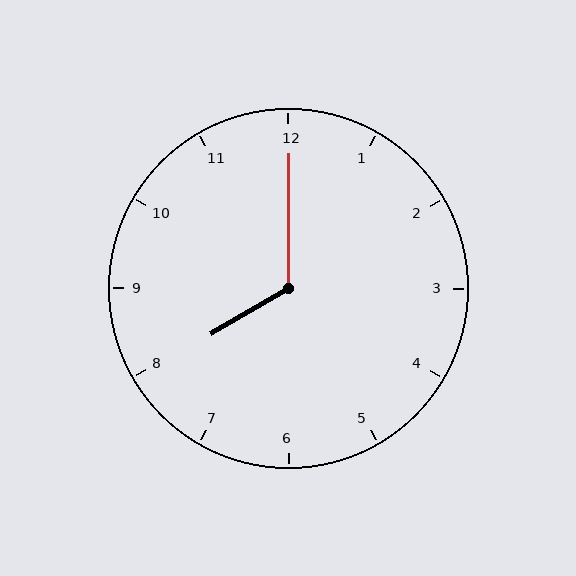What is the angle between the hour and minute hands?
Approximately 120 degrees.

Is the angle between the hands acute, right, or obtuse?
It is obtuse.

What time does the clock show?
8:00.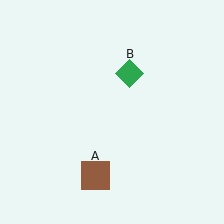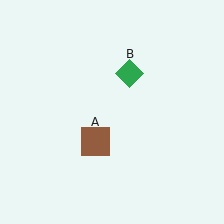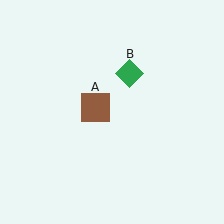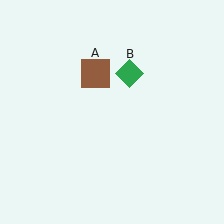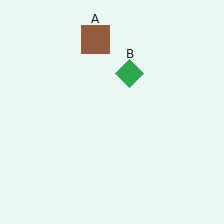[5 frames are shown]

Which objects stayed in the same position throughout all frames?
Green diamond (object B) remained stationary.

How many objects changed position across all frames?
1 object changed position: brown square (object A).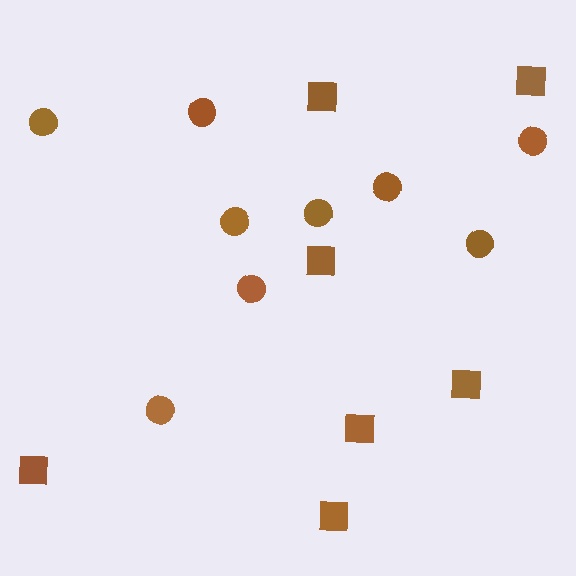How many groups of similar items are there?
There are 2 groups: one group of squares (7) and one group of circles (9).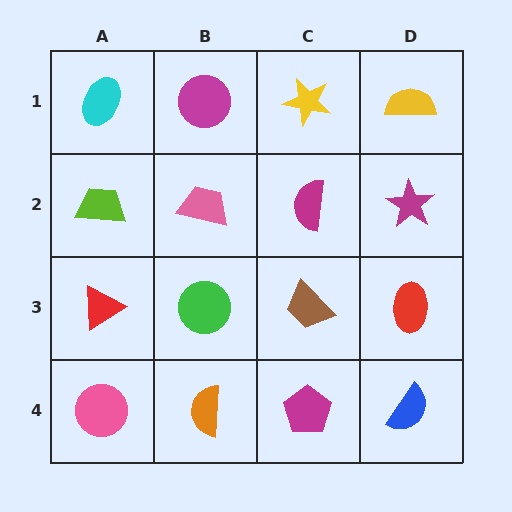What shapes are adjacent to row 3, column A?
A lime trapezoid (row 2, column A), a pink circle (row 4, column A), a green circle (row 3, column B).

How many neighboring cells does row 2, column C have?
4.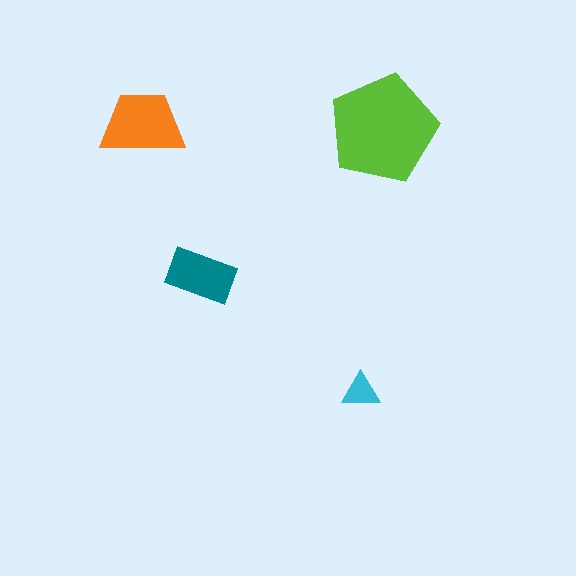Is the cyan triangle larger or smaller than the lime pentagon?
Smaller.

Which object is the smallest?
The cyan triangle.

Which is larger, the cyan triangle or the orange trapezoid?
The orange trapezoid.